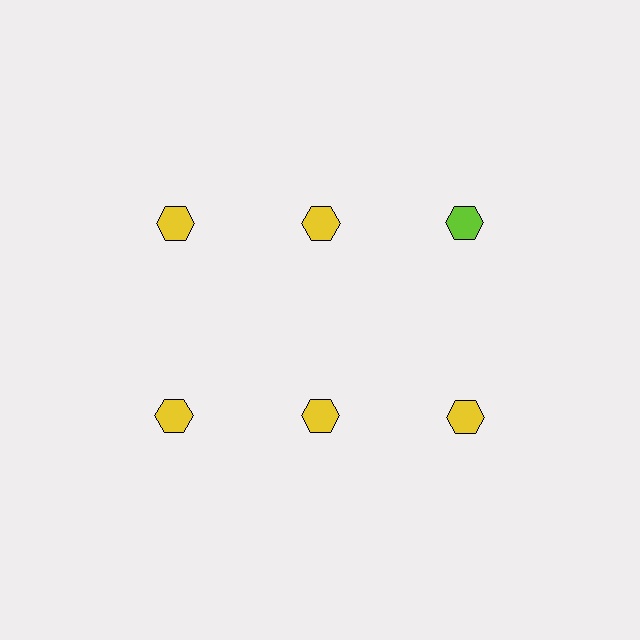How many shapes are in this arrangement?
There are 6 shapes arranged in a grid pattern.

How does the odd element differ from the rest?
It has a different color: lime instead of yellow.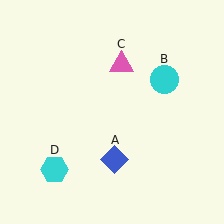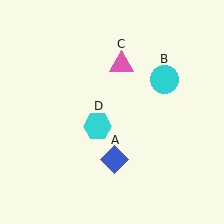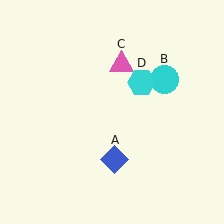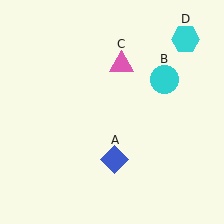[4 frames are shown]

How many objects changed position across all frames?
1 object changed position: cyan hexagon (object D).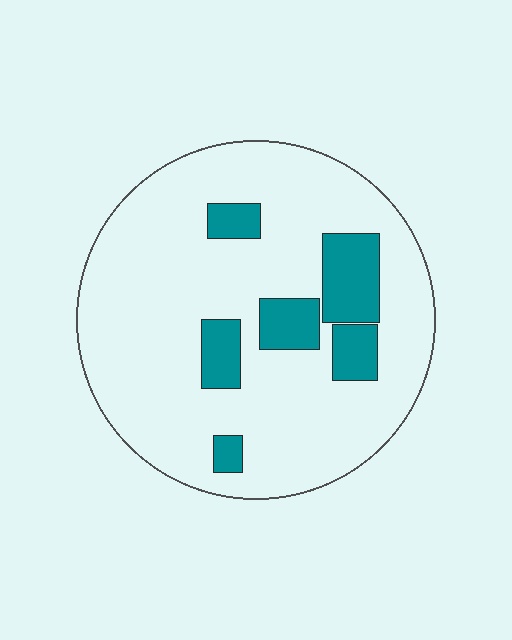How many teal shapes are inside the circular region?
6.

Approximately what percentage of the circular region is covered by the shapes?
Approximately 15%.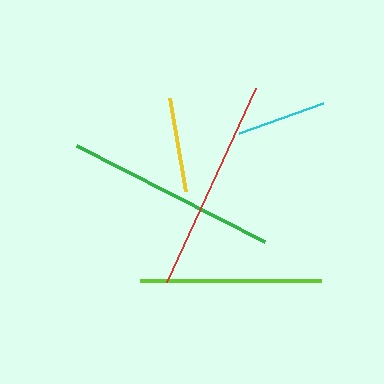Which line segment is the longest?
The red line is the longest at approximately 214 pixels.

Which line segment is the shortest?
The cyan line is the shortest at approximately 90 pixels.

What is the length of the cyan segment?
The cyan segment is approximately 90 pixels long.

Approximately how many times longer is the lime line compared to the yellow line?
The lime line is approximately 1.9 times the length of the yellow line.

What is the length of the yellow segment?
The yellow segment is approximately 94 pixels long.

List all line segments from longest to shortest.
From longest to shortest: red, green, lime, yellow, cyan.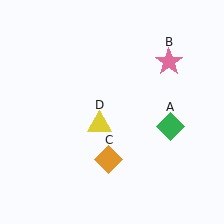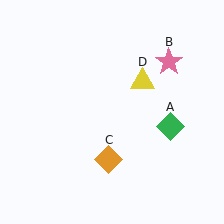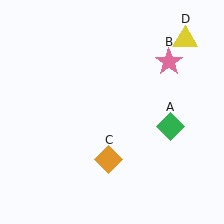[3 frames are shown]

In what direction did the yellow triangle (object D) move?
The yellow triangle (object D) moved up and to the right.